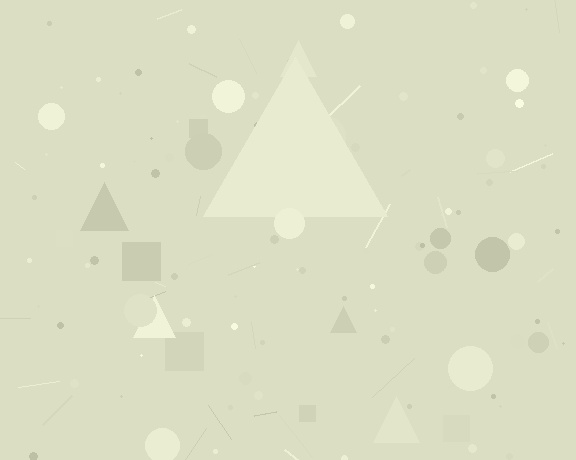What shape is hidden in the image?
A triangle is hidden in the image.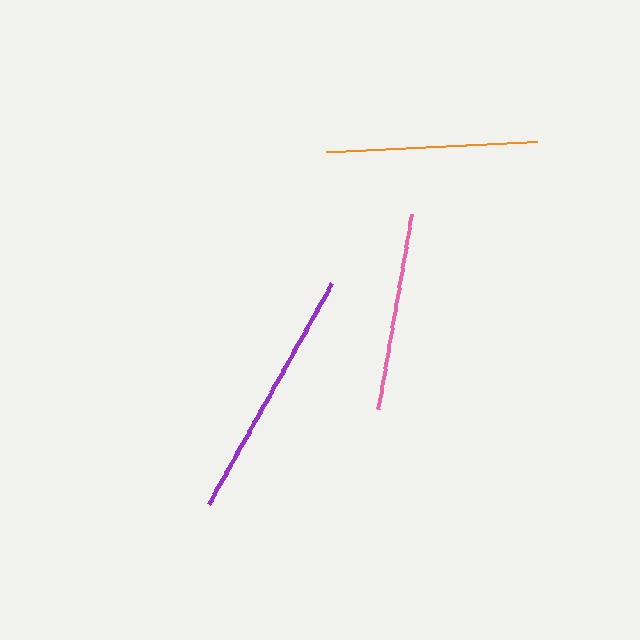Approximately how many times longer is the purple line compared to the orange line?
The purple line is approximately 1.2 times the length of the orange line.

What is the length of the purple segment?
The purple segment is approximately 252 pixels long.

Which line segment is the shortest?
The pink line is the shortest at approximately 197 pixels.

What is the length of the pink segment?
The pink segment is approximately 197 pixels long.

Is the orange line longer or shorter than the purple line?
The purple line is longer than the orange line.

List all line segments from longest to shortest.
From longest to shortest: purple, orange, pink.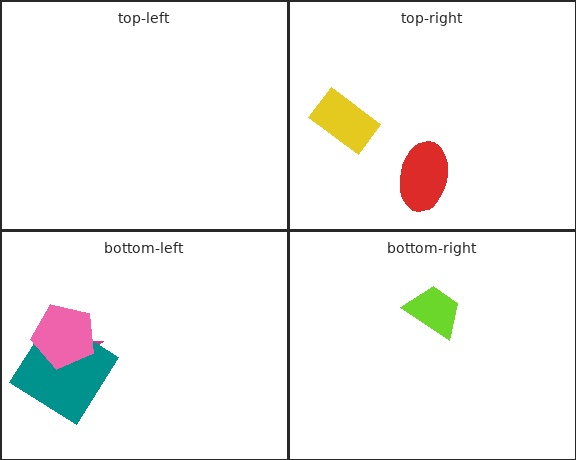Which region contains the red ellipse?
The top-right region.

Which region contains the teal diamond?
The bottom-left region.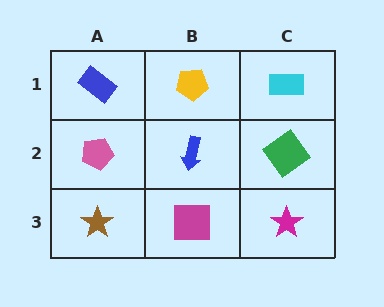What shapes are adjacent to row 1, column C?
A green diamond (row 2, column C), a yellow pentagon (row 1, column B).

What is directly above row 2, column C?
A cyan rectangle.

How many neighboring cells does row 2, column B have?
4.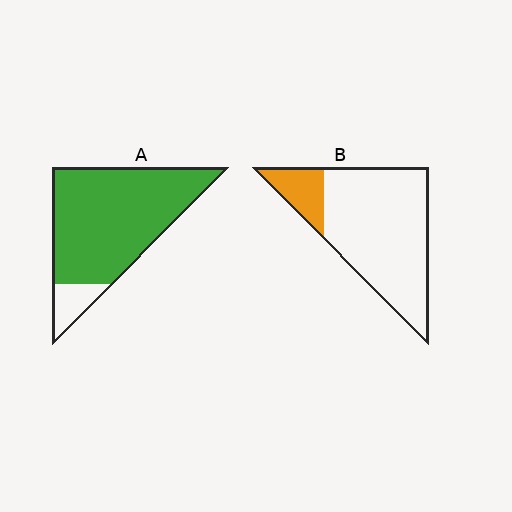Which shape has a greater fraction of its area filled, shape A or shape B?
Shape A.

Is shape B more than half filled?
No.